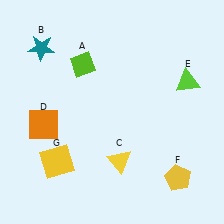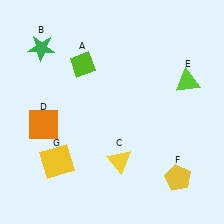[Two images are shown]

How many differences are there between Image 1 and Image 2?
There is 1 difference between the two images.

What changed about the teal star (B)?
In Image 1, B is teal. In Image 2, it changed to green.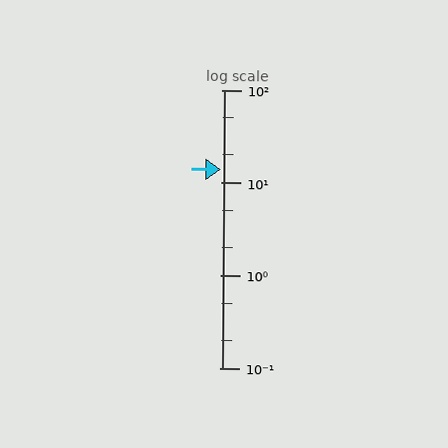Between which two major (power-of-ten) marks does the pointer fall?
The pointer is between 10 and 100.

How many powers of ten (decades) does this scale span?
The scale spans 3 decades, from 0.1 to 100.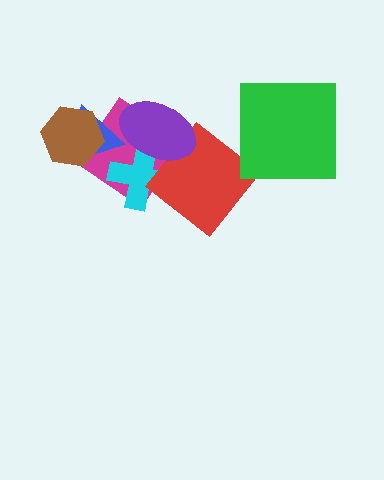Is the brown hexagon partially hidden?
No, no other shape covers it.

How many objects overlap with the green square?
0 objects overlap with the green square.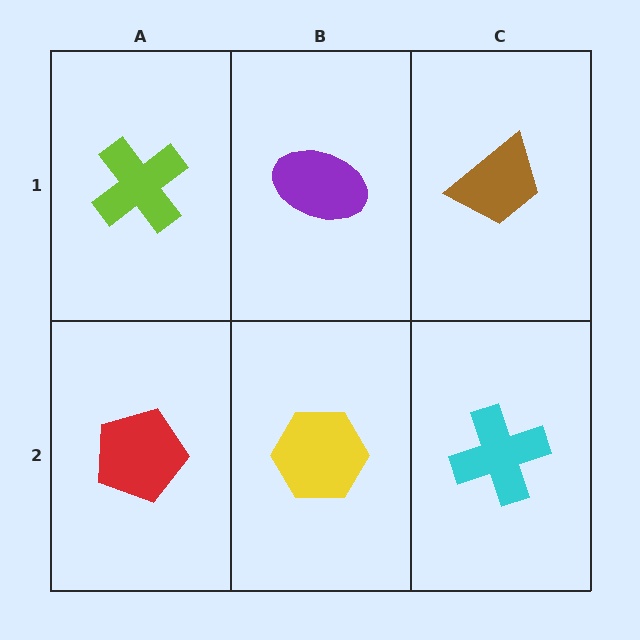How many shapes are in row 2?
3 shapes.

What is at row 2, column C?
A cyan cross.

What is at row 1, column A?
A lime cross.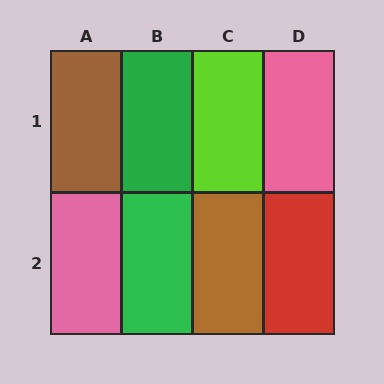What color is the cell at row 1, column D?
Pink.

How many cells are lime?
1 cell is lime.